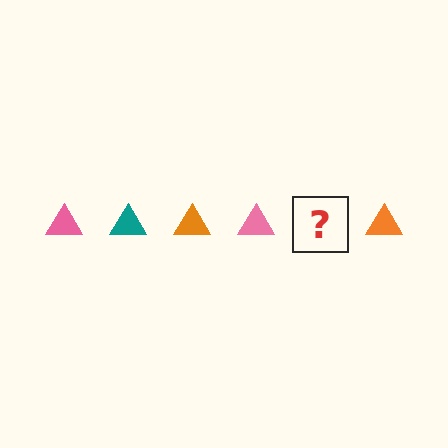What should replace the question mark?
The question mark should be replaced with a teal triangle.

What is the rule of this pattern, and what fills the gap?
The rule is that the pattern cycles through pink, teal, orange triangles. The gap should be filled with a teal triangle.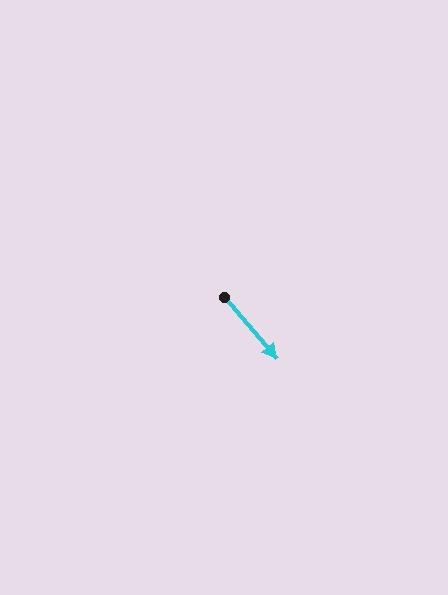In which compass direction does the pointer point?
Southeast.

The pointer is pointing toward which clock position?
Roughly 5 o'clock.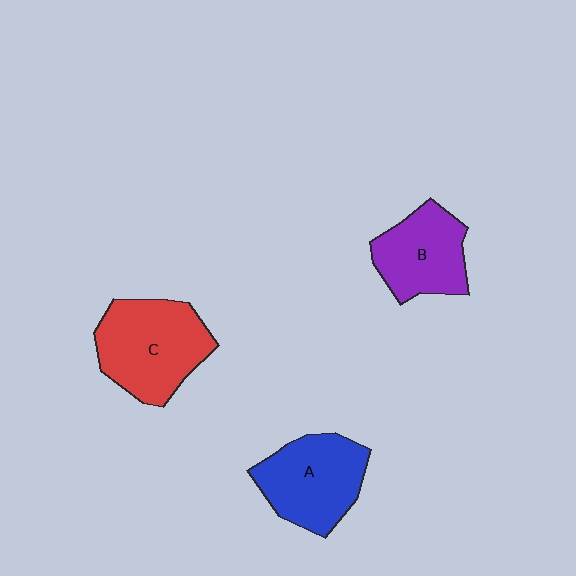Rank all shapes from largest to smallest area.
From largest to smallest: C (red), A (blue), B (purple).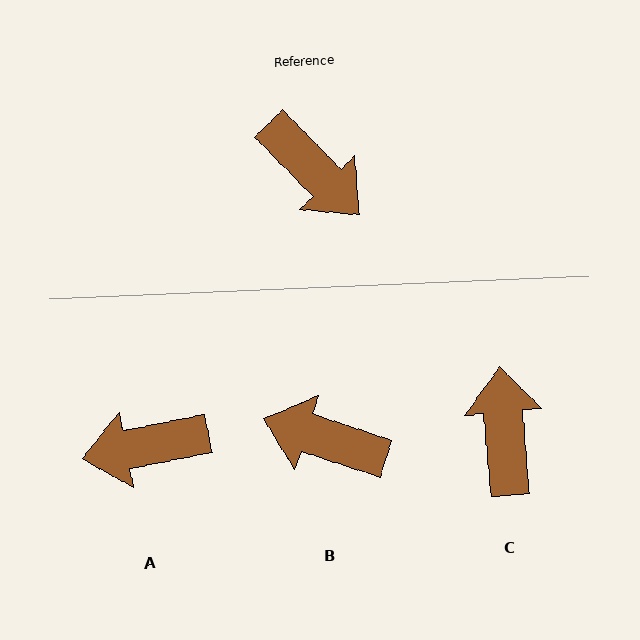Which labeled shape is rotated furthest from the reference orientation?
B, about 153 degrees away.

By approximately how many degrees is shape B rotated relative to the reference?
Approximately 153 degrees clockwise.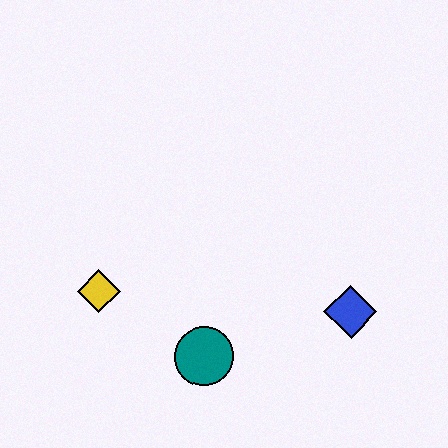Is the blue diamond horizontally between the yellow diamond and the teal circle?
No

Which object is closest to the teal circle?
The yellow diamond is closest to the teal circle.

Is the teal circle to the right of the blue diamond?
No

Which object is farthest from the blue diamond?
The yellow diamond is farthest from the blue diamond.